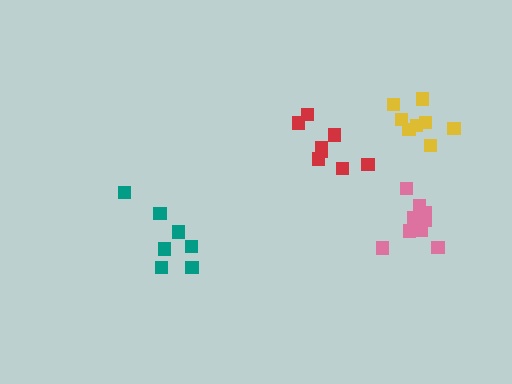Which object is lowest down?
The teal cluster is bottommost.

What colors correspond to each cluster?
The clusters are colored: pink, red, teal, yellow.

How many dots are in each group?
Group 1: 9 dots, Group 2: 8 dots, Group 3: 7 dots, Group 4: 8 dots (32 total).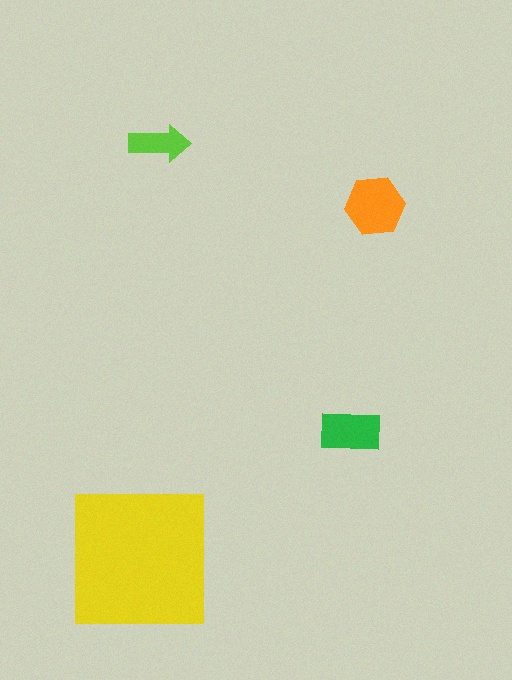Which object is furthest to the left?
The yellow square is leftmost.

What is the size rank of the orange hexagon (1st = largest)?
2nd.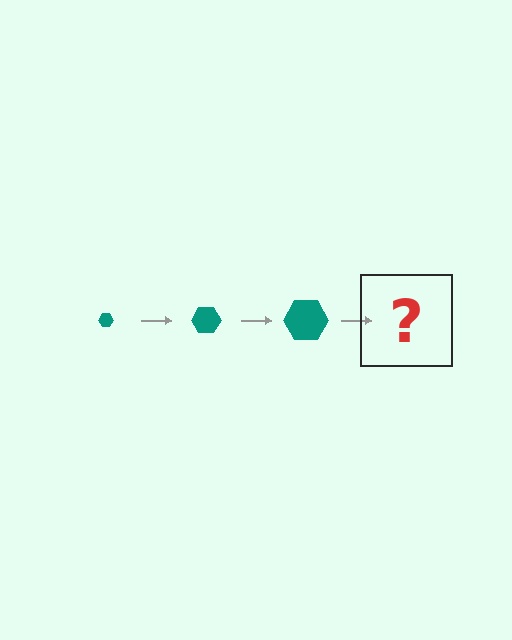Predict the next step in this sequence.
The next step is a teal hexagon, larger than the previous one.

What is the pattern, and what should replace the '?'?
The pattern is that the hexagon gets progressively larger each step. The '?' should be a teal hexagon, larger than the previous one.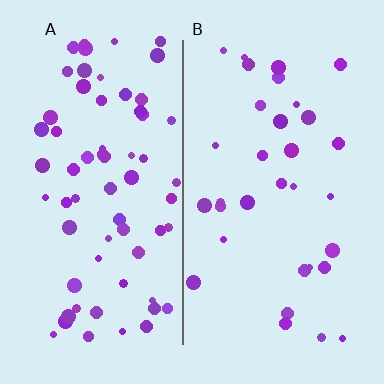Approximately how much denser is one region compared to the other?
Approximately 2.1× — region A over region B.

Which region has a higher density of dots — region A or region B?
A (the left).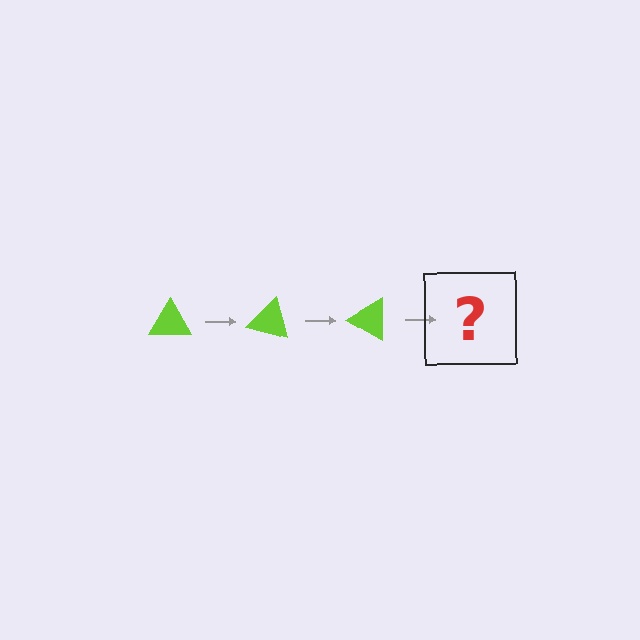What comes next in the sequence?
The next element should be a lime triangle rotated 45 degrees.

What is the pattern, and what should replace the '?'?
The pattern is that the triangle rotates 15 degrees each step. The '?' should be a lime triangle rotated 45 degrees.